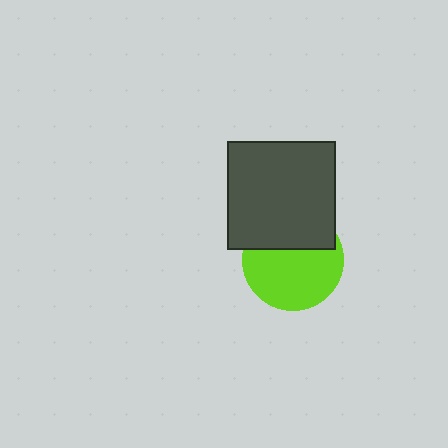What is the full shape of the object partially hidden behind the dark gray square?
The partially hidden object is a lime circle.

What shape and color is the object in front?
The object in front is a dark gray square.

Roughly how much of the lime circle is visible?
About half of it is visible (roughly 64%).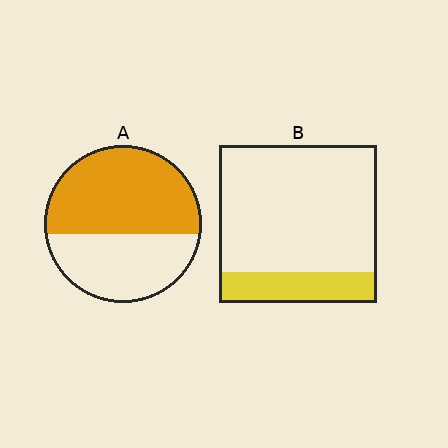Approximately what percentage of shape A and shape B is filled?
A is approximately 60% and B is approximately 20%.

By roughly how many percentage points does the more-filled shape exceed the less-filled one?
By roughly 40 percentage points (A over B).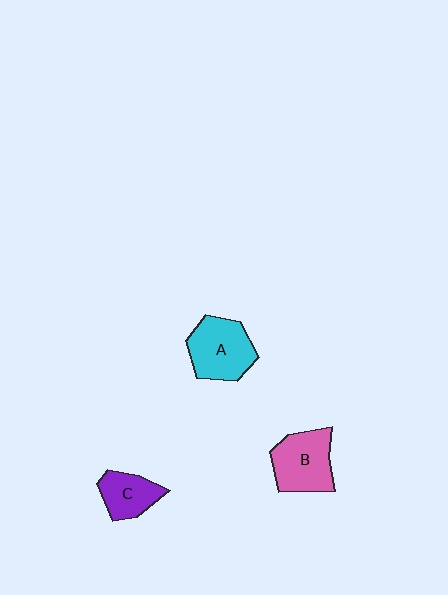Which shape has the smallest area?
Shape C (purple).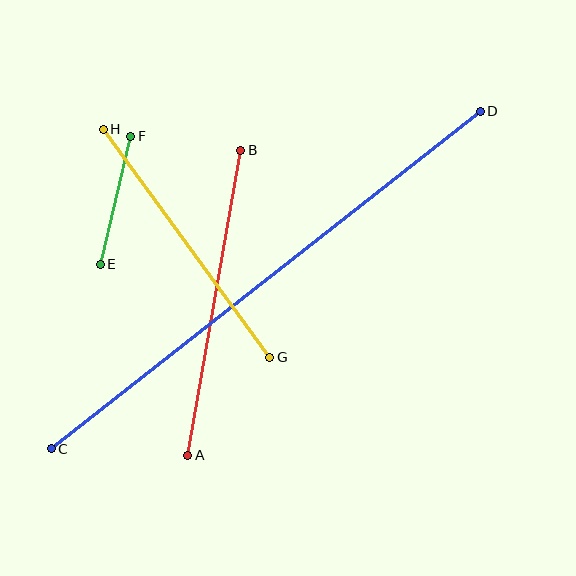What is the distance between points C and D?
The distance is approximately 546 pixels.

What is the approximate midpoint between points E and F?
The midpoint is at approximately (115, 200) pixels.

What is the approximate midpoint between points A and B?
The midpoint is at approximately (214, 303) pixels.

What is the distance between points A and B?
The distance is approximately 309 pixels.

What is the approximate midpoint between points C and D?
The midpoint is at approximately (266, 280) pixels.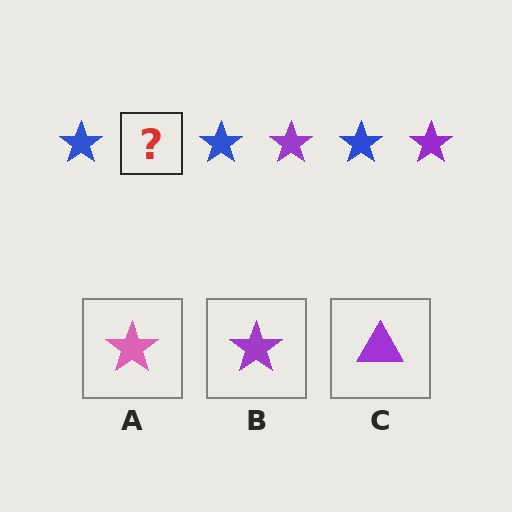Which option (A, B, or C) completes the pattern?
B.